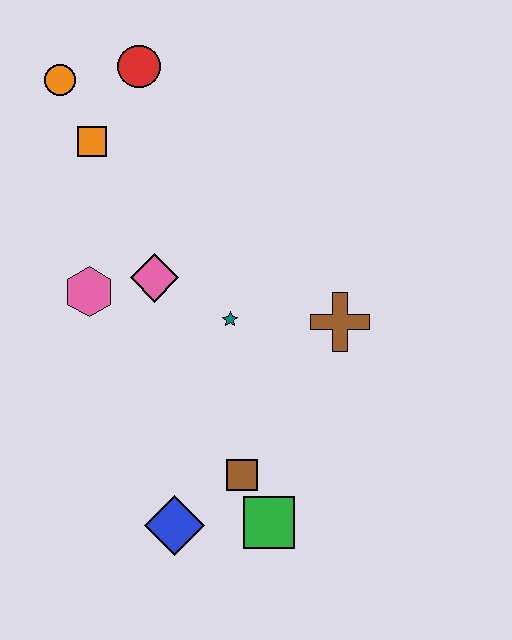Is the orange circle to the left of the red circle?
Yes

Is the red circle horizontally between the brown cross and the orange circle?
Yes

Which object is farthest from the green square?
The orange circle is farthest from the green square.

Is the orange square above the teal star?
Yes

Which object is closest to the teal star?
The pink diamond is closest to the teal star.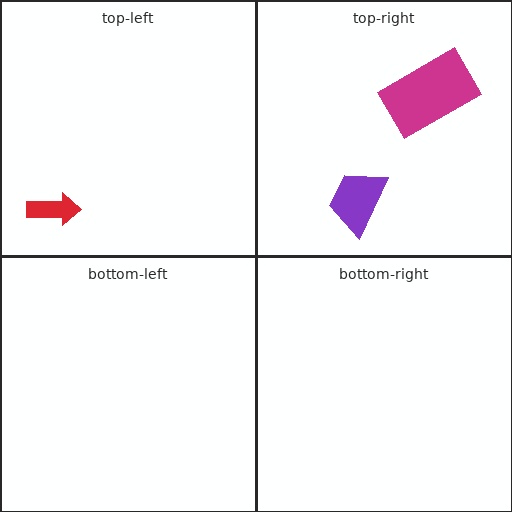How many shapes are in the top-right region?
2.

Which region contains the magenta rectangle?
The top-right region.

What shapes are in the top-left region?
The red arrow.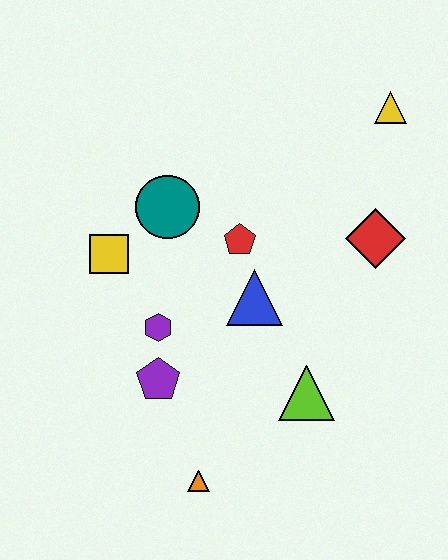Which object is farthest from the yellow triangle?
The orange triangle is farthest from the yellow triangle.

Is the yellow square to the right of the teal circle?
No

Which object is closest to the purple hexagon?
The purple pentagon is closest to the purple hexagon.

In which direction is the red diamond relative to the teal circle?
The red diamond is to the right of the teal circle.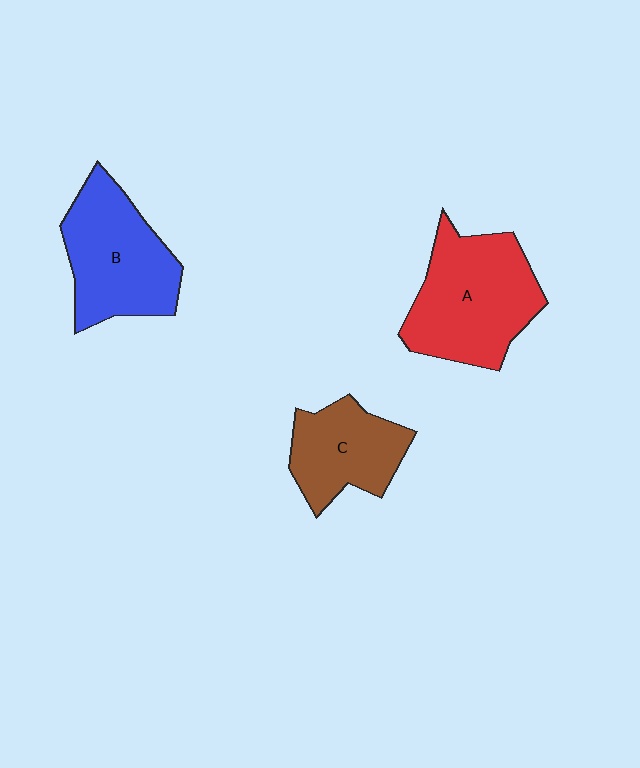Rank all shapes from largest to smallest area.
From largest to smallest: A (red), B (blue), C (brown).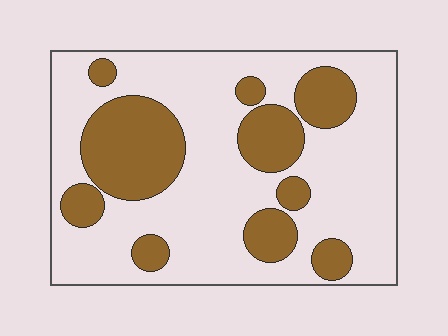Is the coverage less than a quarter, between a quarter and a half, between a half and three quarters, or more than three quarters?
Between a quarter and a half.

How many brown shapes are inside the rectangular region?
10.